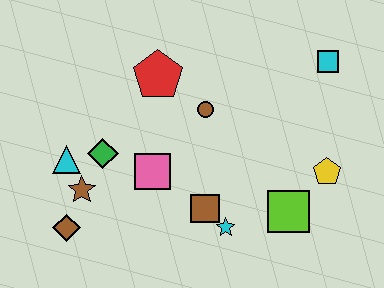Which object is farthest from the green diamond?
The cyan square is farthest from the green diamond.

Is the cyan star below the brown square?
Yes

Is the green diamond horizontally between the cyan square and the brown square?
No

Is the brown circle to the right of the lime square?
No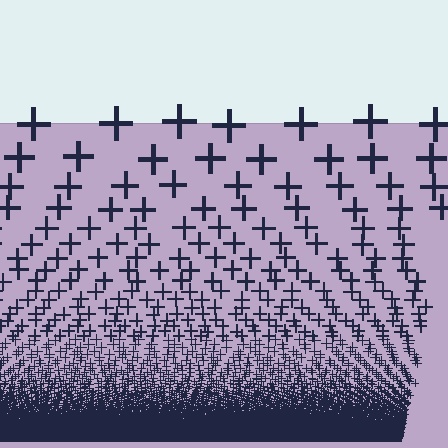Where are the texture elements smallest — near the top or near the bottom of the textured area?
Near the bottom.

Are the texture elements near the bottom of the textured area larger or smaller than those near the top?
Smaller. The gradient is inverted — elements near the bottom are smaller and denser.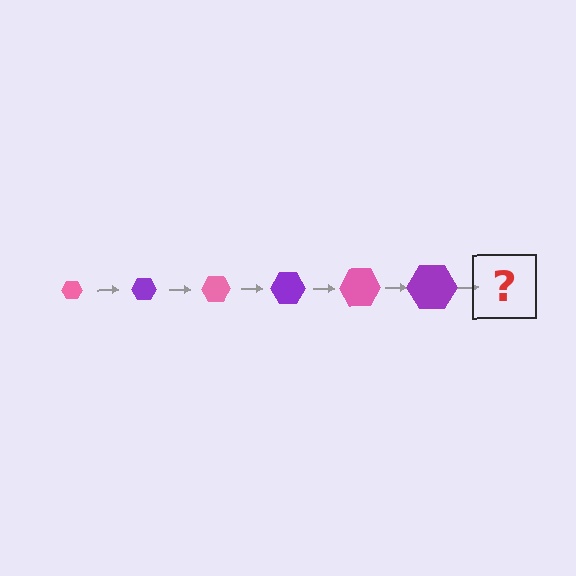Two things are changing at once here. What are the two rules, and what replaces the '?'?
The two rules are that the hexagon grows larger each step and the color cycles through pink and purple. The '?' should be a pink hexagon, larger than the previous one.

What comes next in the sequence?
The next element should be a pink hexagon, larger than the previous one.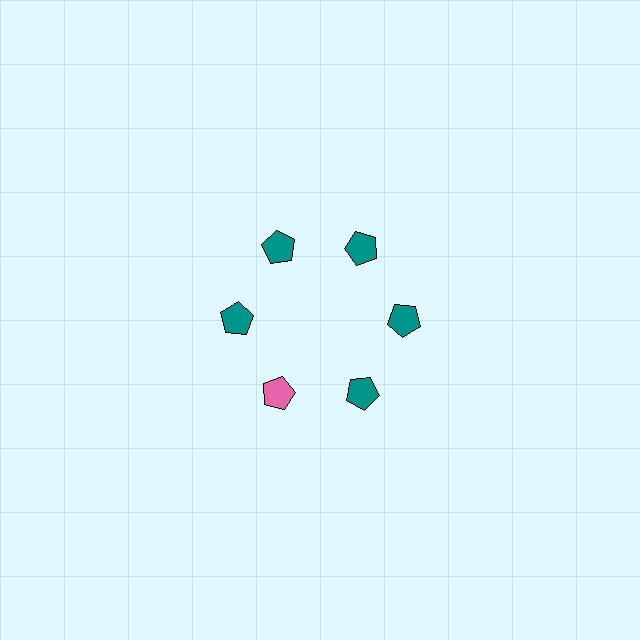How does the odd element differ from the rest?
It has a different color: pink instead of teal.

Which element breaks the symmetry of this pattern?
The pink pentagon at roughly the 7 o'clock position breaks the symmetry. All other shapes are teal pentagons.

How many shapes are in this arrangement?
There are 6 shapes arranged in a ring pattern.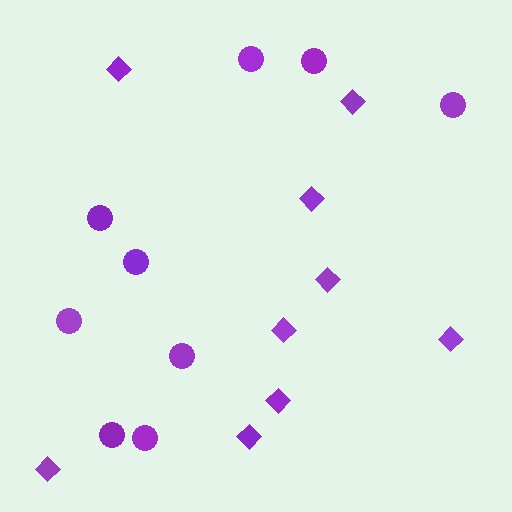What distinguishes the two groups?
There are 2 groups: one group of circles (9) and one group of diamonds (9).